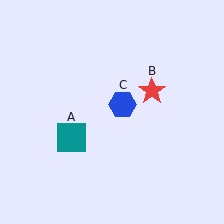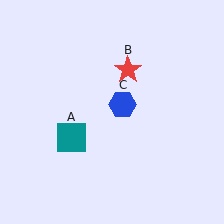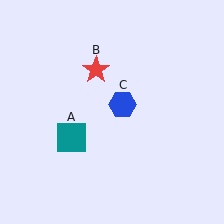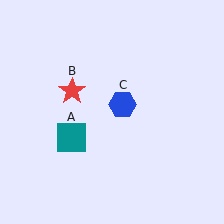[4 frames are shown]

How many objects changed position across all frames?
1 object changed position: red star (object B).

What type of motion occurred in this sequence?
The red star (object B) rotated counterclockwise around the center of the scene.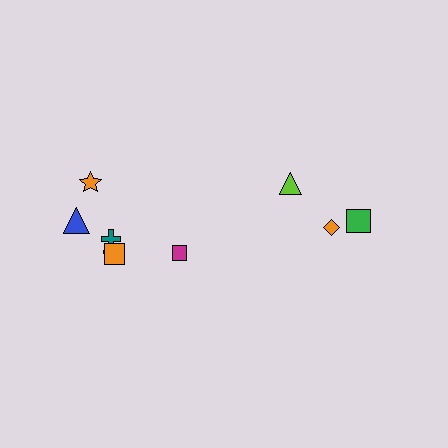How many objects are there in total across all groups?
There are 9 objects.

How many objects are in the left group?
There are 6 objects.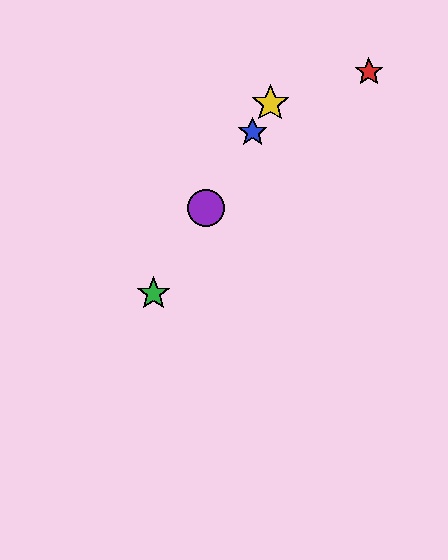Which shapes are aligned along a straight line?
The blue star, the green star, the yellow star, the purple circle are aligned along a straight line.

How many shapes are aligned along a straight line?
4 shapes (the blue star, the green star, the yellow star, the purple circle) are aligned along a straight line.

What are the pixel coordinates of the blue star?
The blue star is at (253, 132).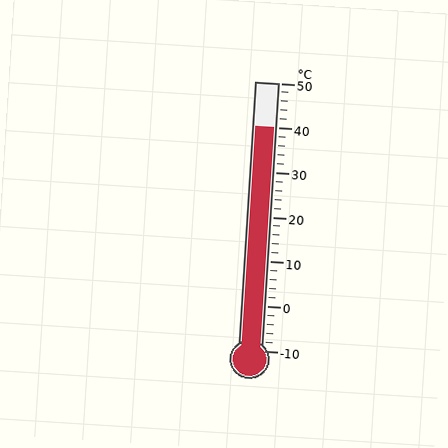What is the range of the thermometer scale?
The thermometer scale ranges from -10°C to 50°C.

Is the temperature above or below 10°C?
The temperature is above 10°C.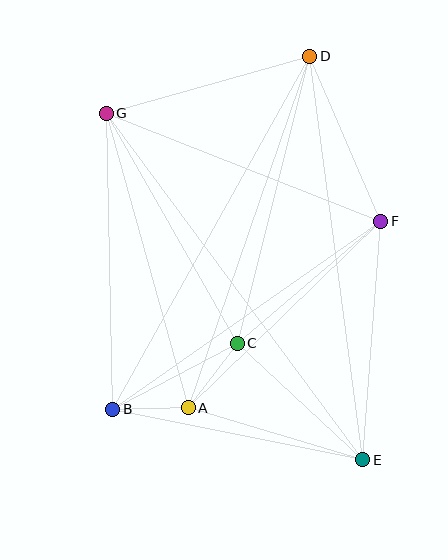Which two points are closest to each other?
Points A and B are closest to each other.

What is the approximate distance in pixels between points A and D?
The distance between A and D is approximately 372 pixels.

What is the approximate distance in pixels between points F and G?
The distance between F and G is approximately 295 pixels.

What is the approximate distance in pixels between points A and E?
The distance between A and E is approximately 182 pixels.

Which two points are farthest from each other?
Points E and G are farthest from each other.